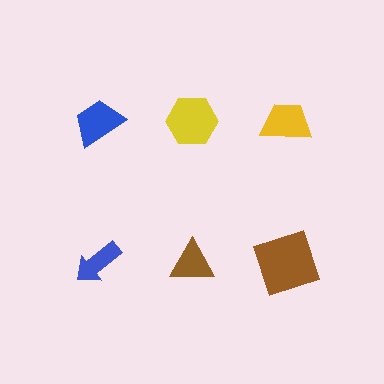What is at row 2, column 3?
A brown square.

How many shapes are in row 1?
3 shapes.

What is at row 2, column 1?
A blue arrow.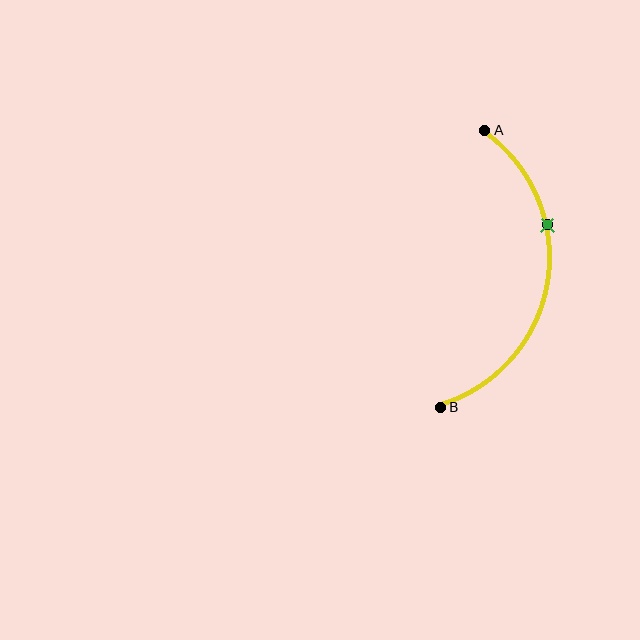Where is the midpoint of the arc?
The arc midpoint is the point on the curve farthest from the straight line joining A and B. It sits to the right of that line.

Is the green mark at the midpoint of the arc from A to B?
No. The green mark lies on the arc but is closer to endpoint A. The arc midpoint would be at the point on the curve equidistant along the arc from both A and B.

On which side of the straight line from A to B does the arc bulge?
The arc bulges to the right of the straight line connecting A and B.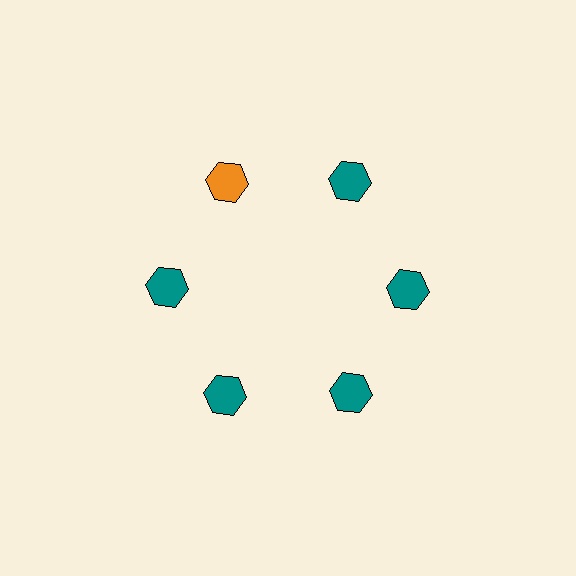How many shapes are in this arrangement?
There are 6 shapes arranged in a ring pattern.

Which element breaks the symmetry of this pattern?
The orange hexagon at roughly the 11 o'clock position breaks the symmetry. All other shapes are teal hexagons.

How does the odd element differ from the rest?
It has a different color: orange instead of teal.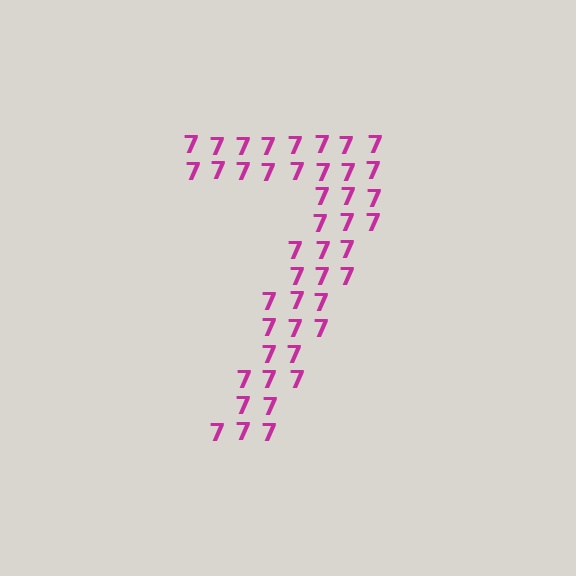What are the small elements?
The small elements are digit 7's.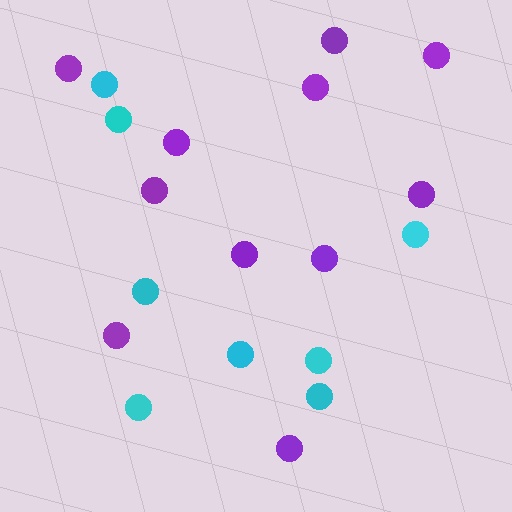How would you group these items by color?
There are 2 groups: one group of cyan circles (8) and one group of purple circles (11).